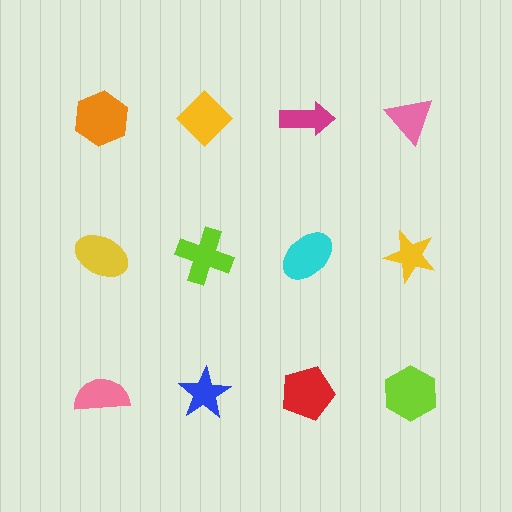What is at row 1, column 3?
A magenta arrow.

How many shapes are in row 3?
4 shapes.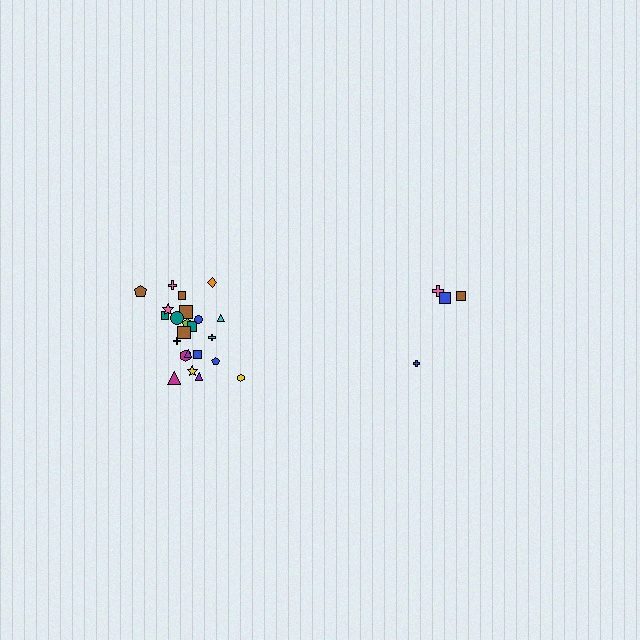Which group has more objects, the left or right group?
The left group.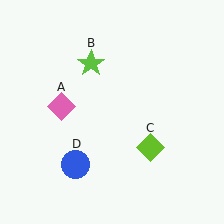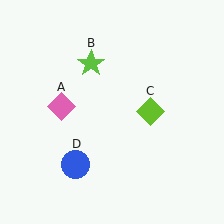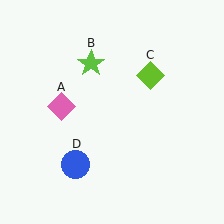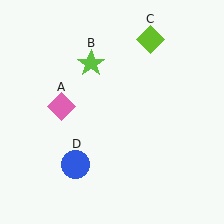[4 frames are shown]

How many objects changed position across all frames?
1 object changed position: lime diamond (object C).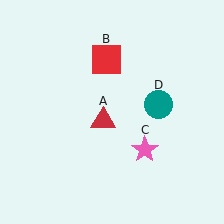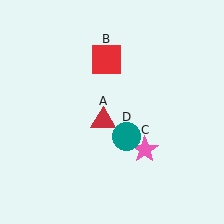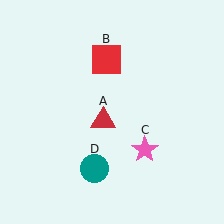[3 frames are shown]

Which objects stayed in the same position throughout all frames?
Red triangle (object A) and red square (object B) and pink star (object C) remained stationary.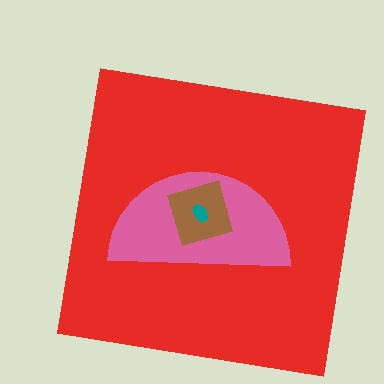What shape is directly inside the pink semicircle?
The brown diamond.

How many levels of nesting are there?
4.